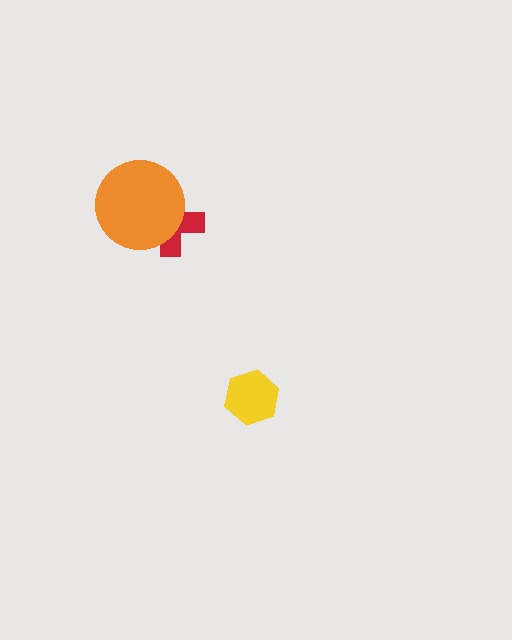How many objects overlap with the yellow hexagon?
0 objects overlap with the yellow hexagon.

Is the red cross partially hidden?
Yes, it is partially covered by another shape.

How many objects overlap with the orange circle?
1 object overlaps with the orange circle.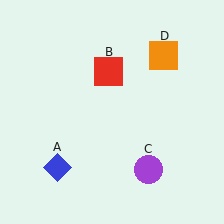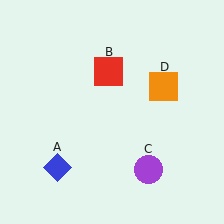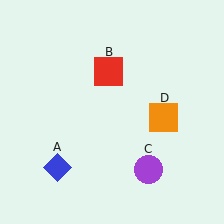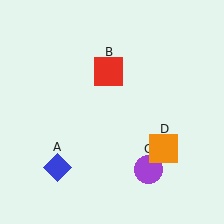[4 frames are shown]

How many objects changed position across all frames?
1 object changed position: orange square (object D).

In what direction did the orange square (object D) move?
The orange square (object D) moved down.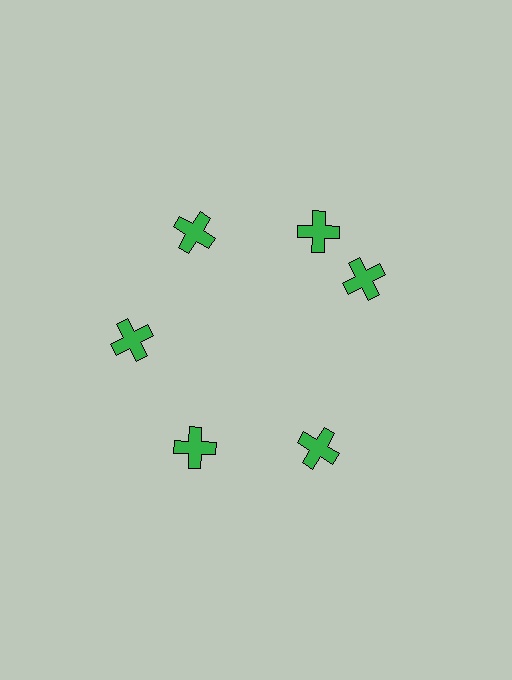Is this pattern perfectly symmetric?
No. The 6 green crosses are arranged in a ring, but one element near the 3 o'clock position is rotated out of alignment along the ring, breaking the 6-fold rotational symmetry.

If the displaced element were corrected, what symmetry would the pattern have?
It would have 6-fold rotational symmetry — the pattern would map onto itself every 60 degrees.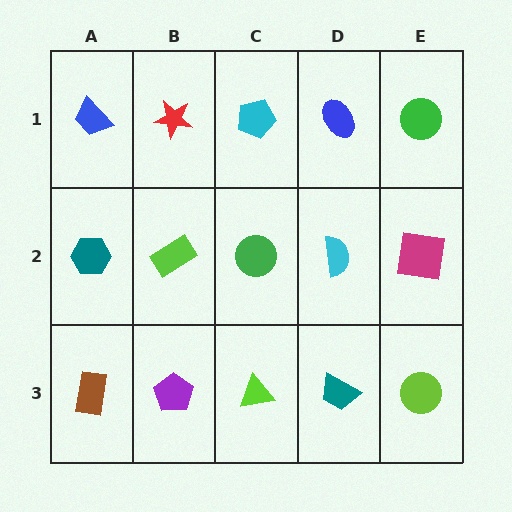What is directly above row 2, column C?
A cyan pentagon.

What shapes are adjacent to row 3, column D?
A cyan semicircle (row 2, column D), a lime triangle (row 3, column C), a lime circle (row 3, column E).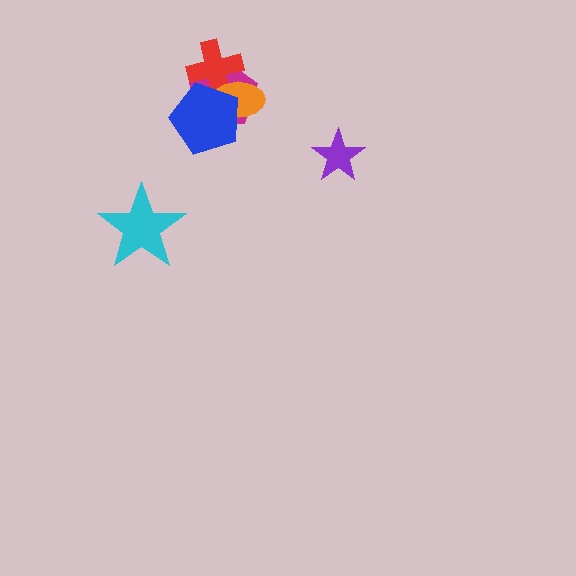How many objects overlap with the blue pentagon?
3 objects overlap with the blue pentagon.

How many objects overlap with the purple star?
0 objects overlap with the purple star.